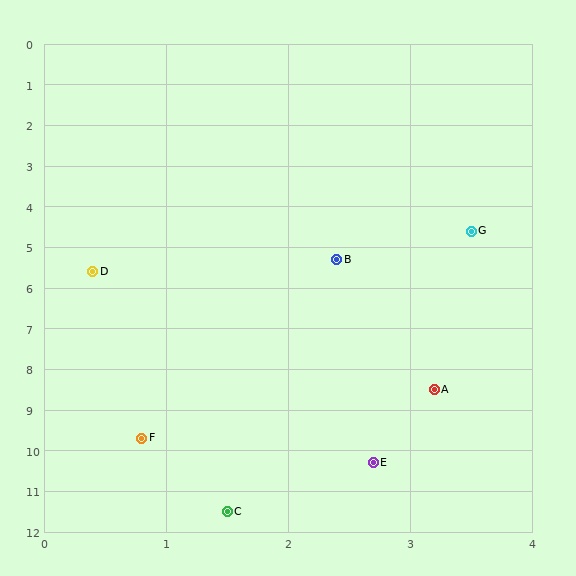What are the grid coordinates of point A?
Point A is at approximately (3.2, 8.5).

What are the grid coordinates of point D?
Point D is at approximately (0.4, 5.6).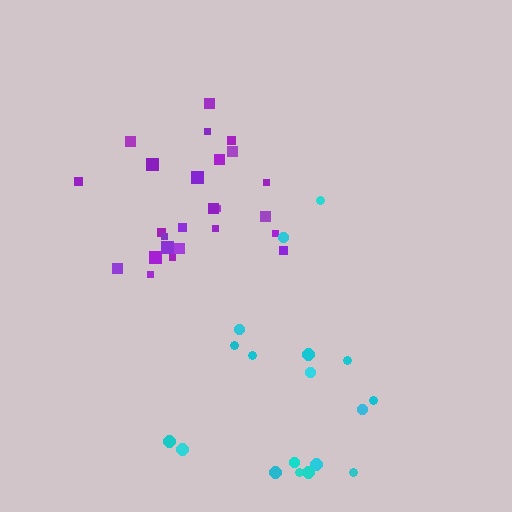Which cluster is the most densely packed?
Purple.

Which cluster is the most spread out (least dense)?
Cyan.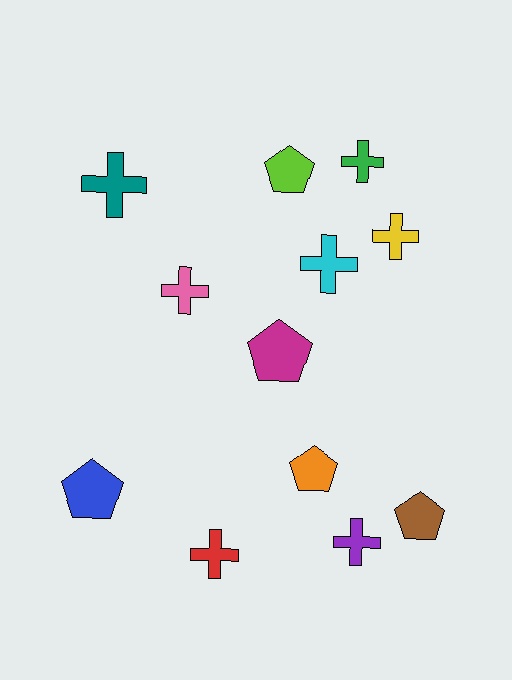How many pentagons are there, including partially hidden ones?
There are 5 pentagons.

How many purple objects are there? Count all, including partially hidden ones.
There is 1 purple object.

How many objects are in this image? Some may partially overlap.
There are 12 objects.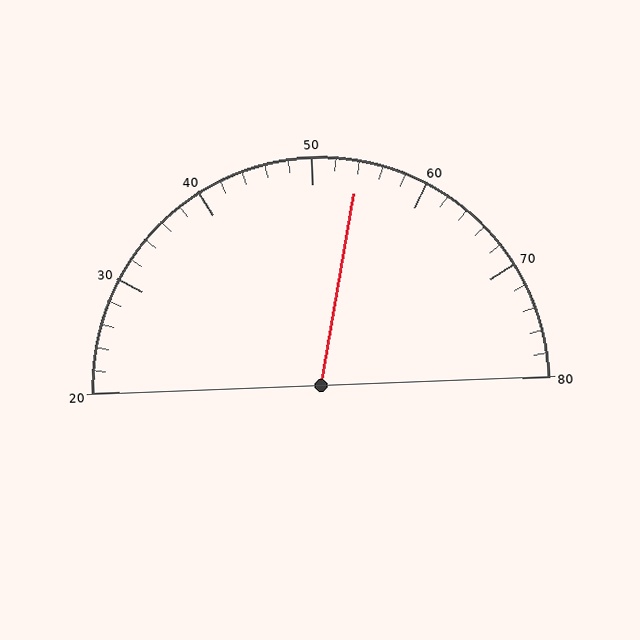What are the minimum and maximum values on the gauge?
The gauge ranges from 20 to 80.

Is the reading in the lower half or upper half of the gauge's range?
The reading is in the upper half of the range (20 to 80).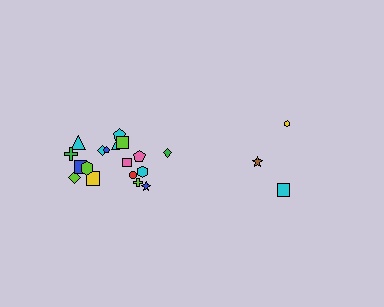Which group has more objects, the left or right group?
The left group.